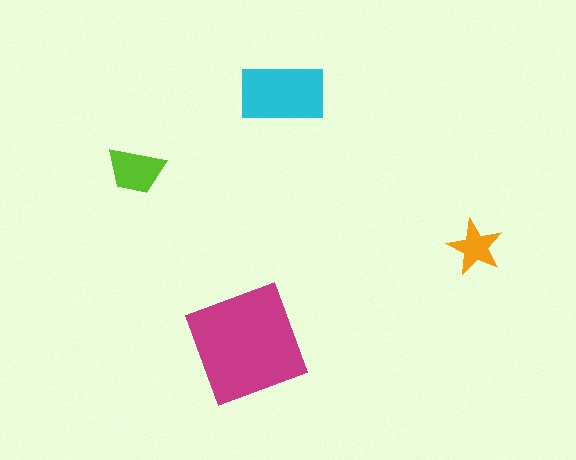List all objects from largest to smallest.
The magenta square, the cyan rectangle, the lime trapezoid, the orange star.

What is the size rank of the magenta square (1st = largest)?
1st.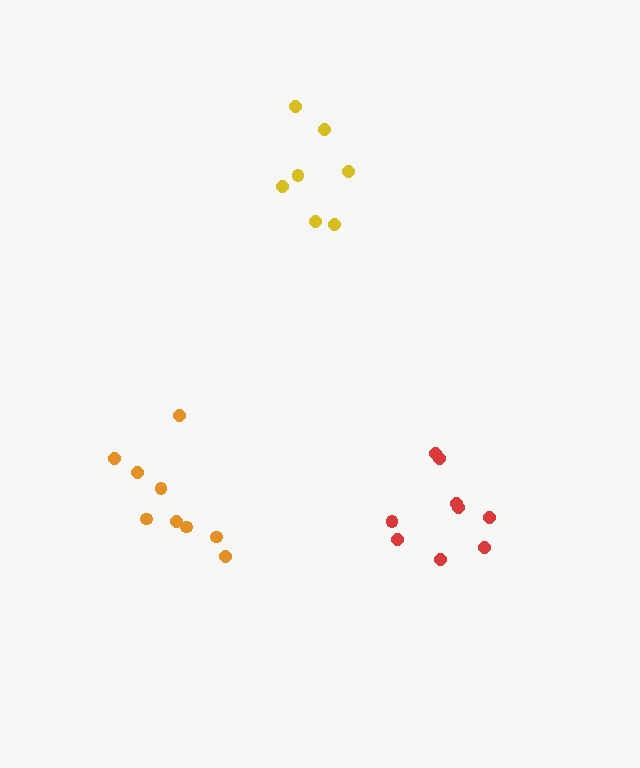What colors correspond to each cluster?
The clusters are colored: yellow, orange, red.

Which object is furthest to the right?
The red cluster is rightmost.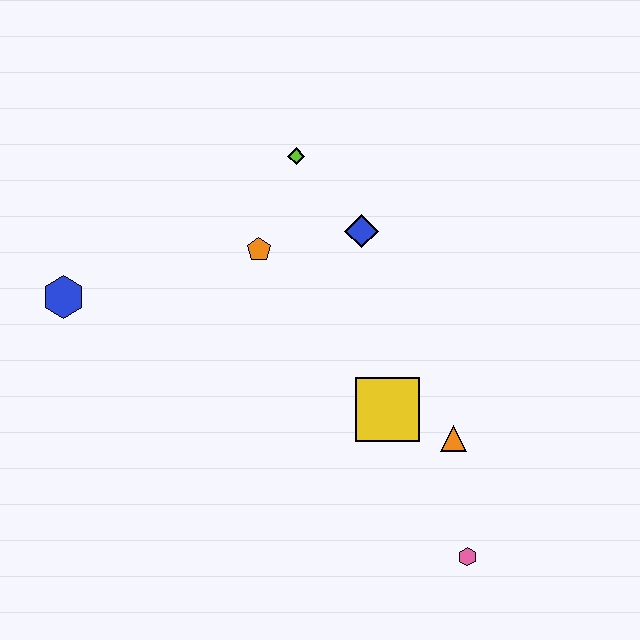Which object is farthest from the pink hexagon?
The blue hexagon is farthest from the pink hexagon.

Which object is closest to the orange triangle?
The yellow square is closest to the orange triangle.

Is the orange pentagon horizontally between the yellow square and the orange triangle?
No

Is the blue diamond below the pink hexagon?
No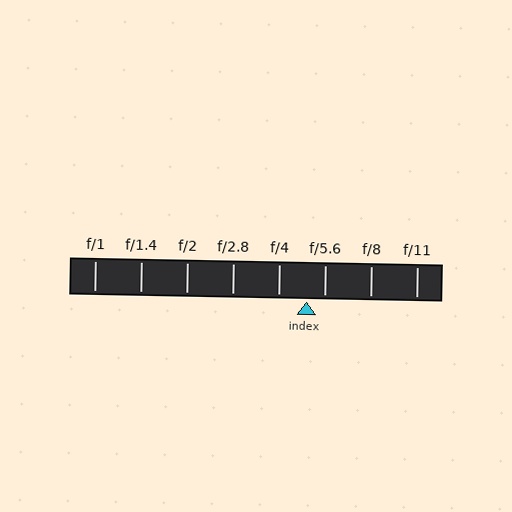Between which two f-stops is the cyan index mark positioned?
The index mark is between f/4 and f/5.6.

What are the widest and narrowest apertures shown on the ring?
The widest aperture shown is f/1 and the narrowest is f/11.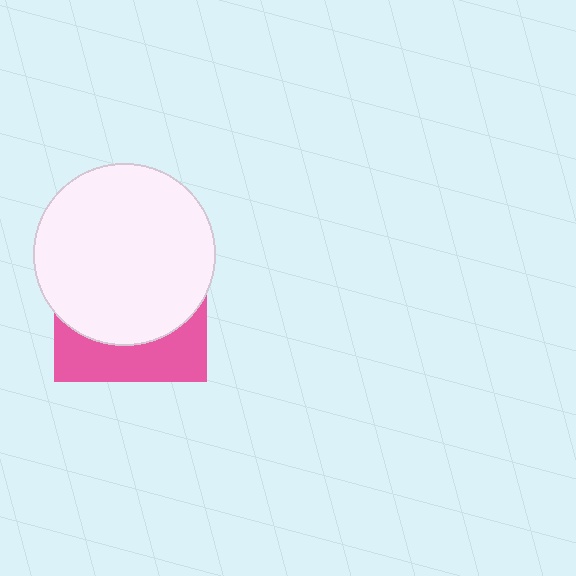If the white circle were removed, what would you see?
You would see the complete pink square.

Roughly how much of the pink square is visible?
A small part of it is visible (roughly 32%).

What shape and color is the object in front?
The object in front is a white circle.